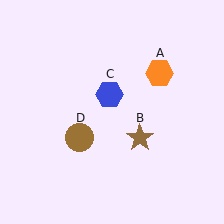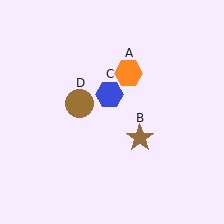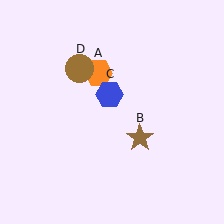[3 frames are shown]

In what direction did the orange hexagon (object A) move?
The orange hexagon (object A) moved left.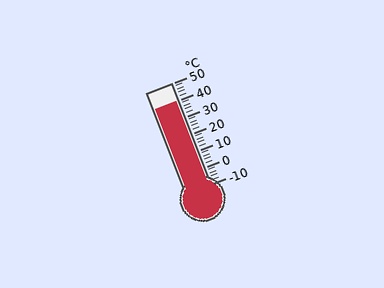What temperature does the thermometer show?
The thermometer shows approximately 40°C.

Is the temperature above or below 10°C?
The temperature is above 10°C.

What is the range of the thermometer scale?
The thermometer scale ranges from -10°C to 50°C.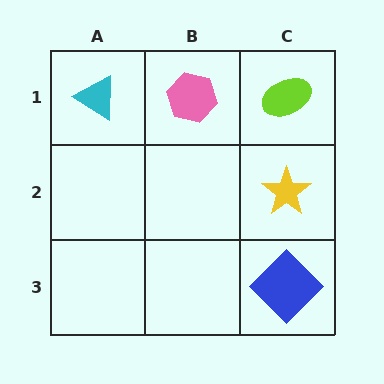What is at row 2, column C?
A yellow star.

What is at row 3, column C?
A blue diamond.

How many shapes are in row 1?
3 shapes.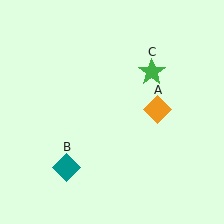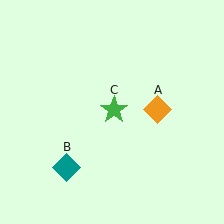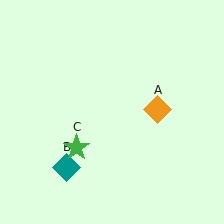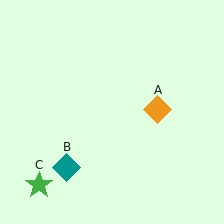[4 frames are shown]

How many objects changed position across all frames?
1 object changed position: green star (object C).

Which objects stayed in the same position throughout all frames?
Orange diamond (object A) and teal diamond (object B) remained stationary.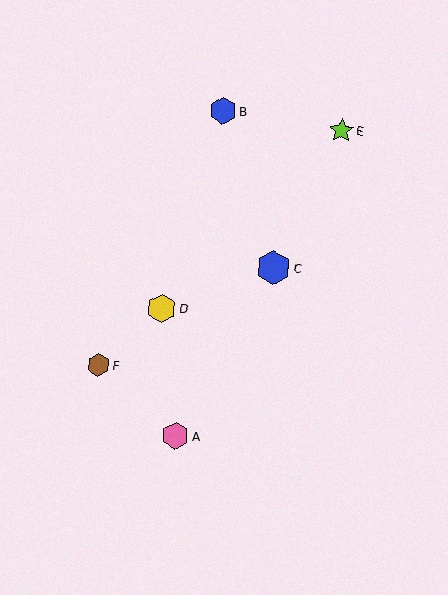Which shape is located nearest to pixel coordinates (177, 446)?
The pink hexagon (labeled A) at (175, 436) is nearest to that location.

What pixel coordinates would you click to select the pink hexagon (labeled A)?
Click at (175, 436) to select the pink hexagon A.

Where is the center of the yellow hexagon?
The center of the yellow hexagon is at (162, 308).